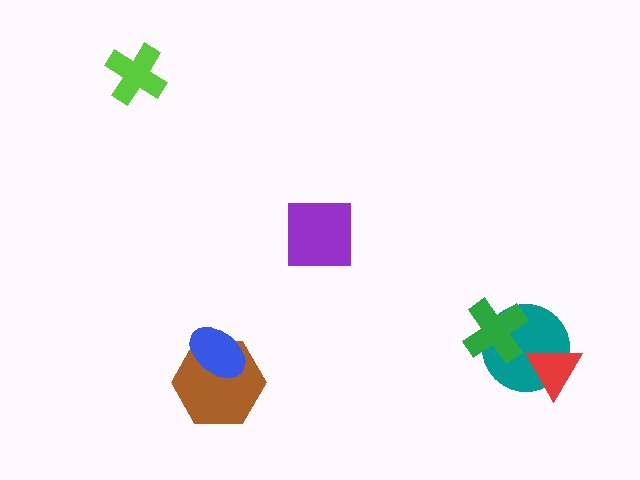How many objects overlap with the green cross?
1 object overlaps with the green cross.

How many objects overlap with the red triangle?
1 object overlaps with the red triangle.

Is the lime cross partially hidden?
No, no other shape covers it.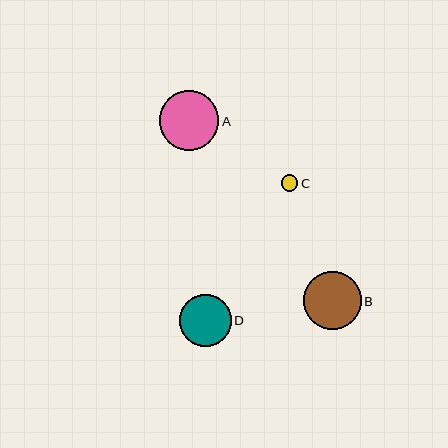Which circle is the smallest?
Circle C is the smallest with a size of approximately 16 pixels.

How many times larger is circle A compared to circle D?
Circle A is approximately 1.1 times the size of circle D.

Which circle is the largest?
Circle A is the largest with a size of approximately 60 pixels.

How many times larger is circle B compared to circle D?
Circle B is approximately 1.1 times the size of circle D.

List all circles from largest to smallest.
From largest to smallest: A, B, D, C.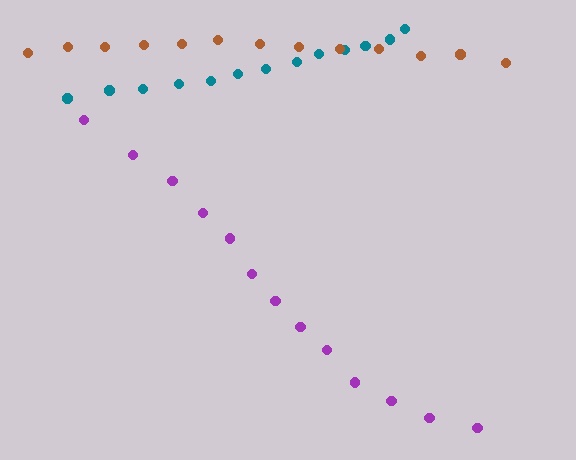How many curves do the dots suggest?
There are 3 distinct paths.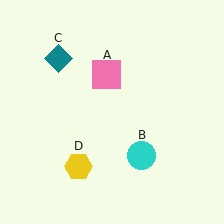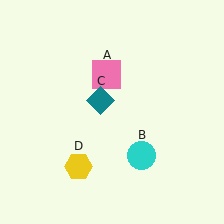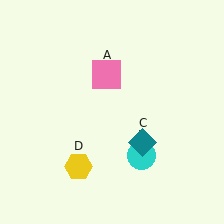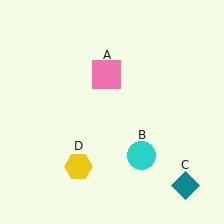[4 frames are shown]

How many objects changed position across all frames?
1 object changed position: teal diamond (object C).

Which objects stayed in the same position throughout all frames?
Pink square (object A) and cyan circle (object B) and yellow hexagon (object D) remained stationary.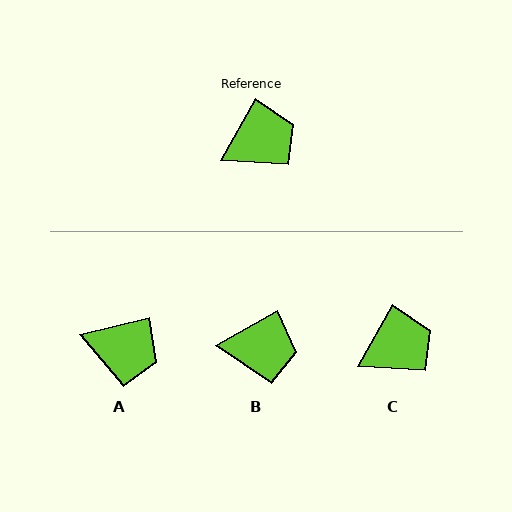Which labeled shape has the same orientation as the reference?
C.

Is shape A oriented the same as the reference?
No, it is off by about 47 degrees.